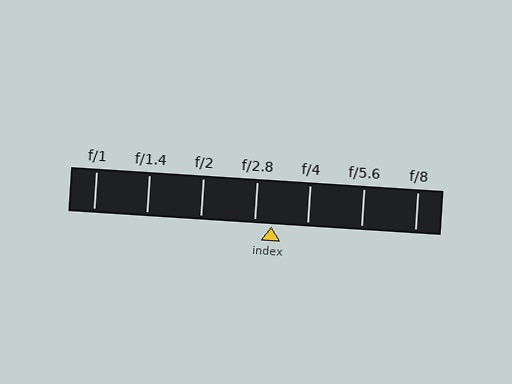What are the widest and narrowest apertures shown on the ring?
The widest aperture shown is f/1 and the narrowest is f/8.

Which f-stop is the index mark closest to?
The index mark is closest to f/2.8.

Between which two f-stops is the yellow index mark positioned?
The index mark is between f/2.8 and f/4.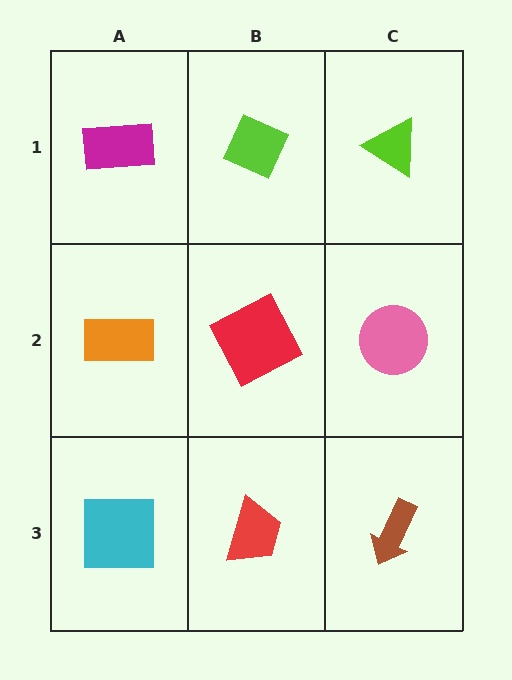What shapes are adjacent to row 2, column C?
A lime triangle (row 1, column C), a brown arrow (row 3, column C), a red square (row 2, column B).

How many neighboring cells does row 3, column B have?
3.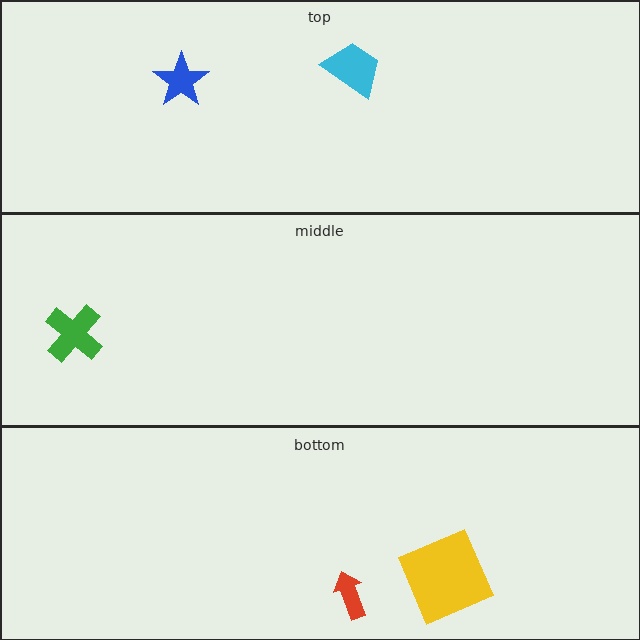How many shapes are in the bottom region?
2.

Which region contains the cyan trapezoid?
The top region.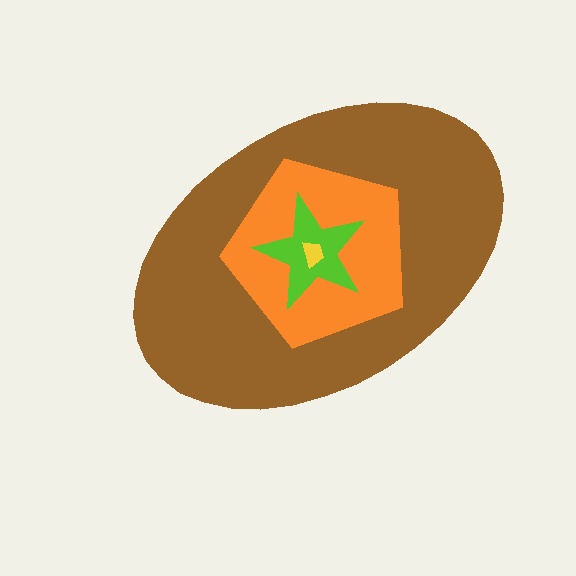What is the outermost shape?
The brown ellipse.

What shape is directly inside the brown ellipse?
The orange pentagon.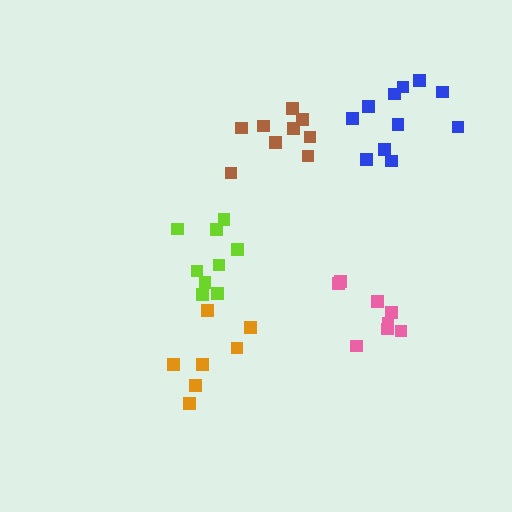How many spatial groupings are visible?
There are 5 spatial groupings.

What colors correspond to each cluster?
The clusters are colored: pink, blue, brown, lime, orange.